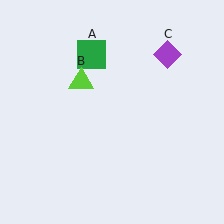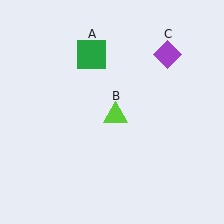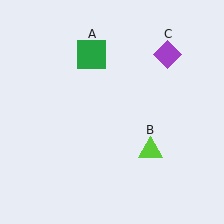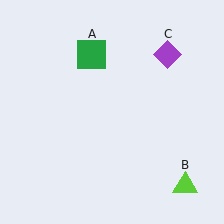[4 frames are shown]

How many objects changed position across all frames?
1 object changed position: lime triangle (object B).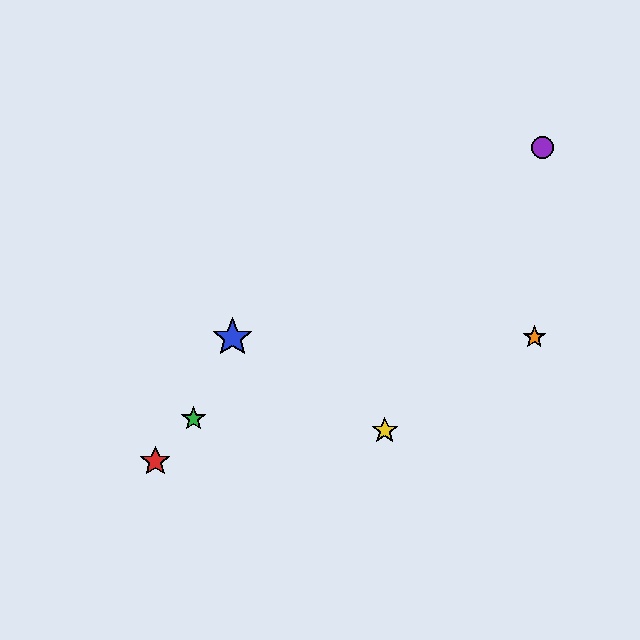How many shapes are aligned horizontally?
2 shapes (the blue star, the orange star) are aligned horizontally.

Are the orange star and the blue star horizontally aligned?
Yes, both are at y≈337.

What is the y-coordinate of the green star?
The green star is at y≈419.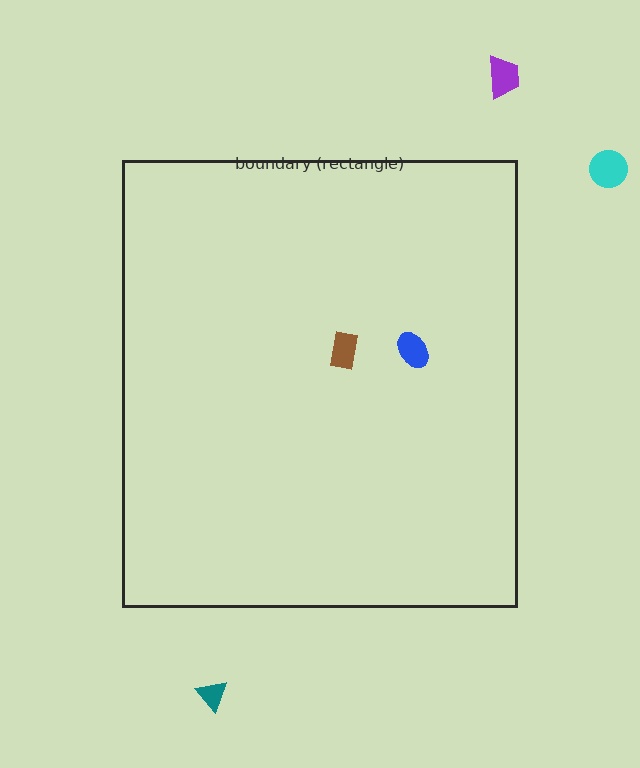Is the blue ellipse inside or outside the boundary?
Inside.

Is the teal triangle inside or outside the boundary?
Outside.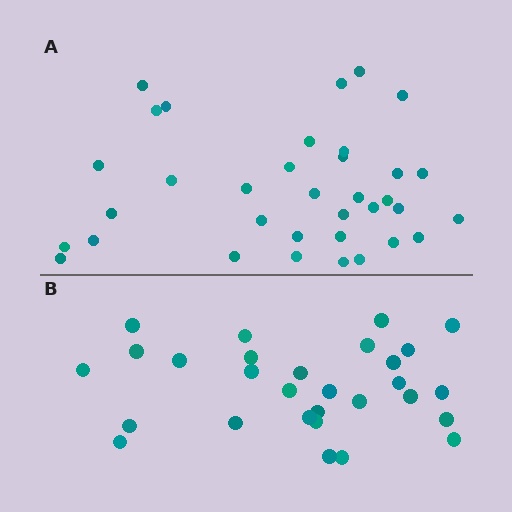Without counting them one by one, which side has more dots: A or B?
Region A (the top region) has more dots.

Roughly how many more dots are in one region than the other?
Region A has about 6 more dots than region B.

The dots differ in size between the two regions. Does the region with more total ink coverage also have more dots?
No. Region B has more total ink coverage because its dots are larger, but region A actually contains more individual dots. Total area can be misleading — the number of items is what matters here.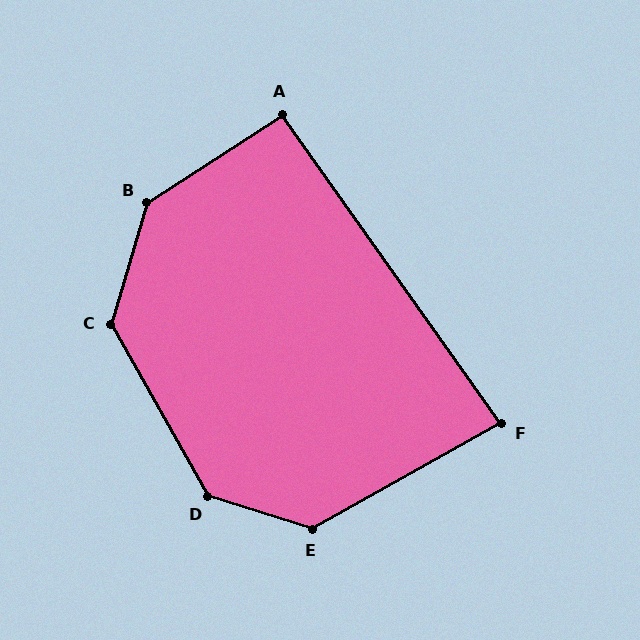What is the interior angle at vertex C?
Approximately 134 degrees (obtuse).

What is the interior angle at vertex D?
Approximately 137 degrees (obtuse).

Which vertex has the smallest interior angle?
F, at approximately 84 degrees.